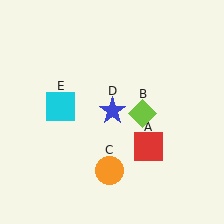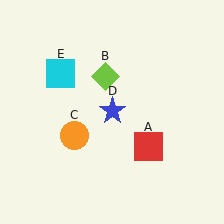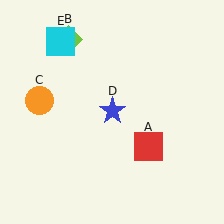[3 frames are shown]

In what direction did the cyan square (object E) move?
The cyan square (object E) moved up.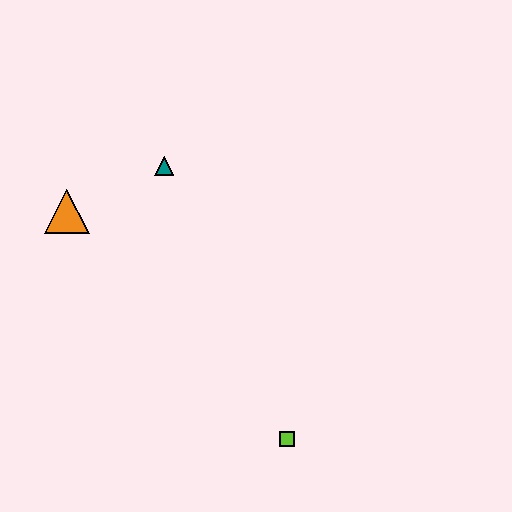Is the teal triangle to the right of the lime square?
No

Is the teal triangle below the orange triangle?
No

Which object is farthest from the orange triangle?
The lime square is farthest from the orange triangle.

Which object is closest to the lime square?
The teal triangle is closest to the lime square.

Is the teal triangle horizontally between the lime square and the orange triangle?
Yes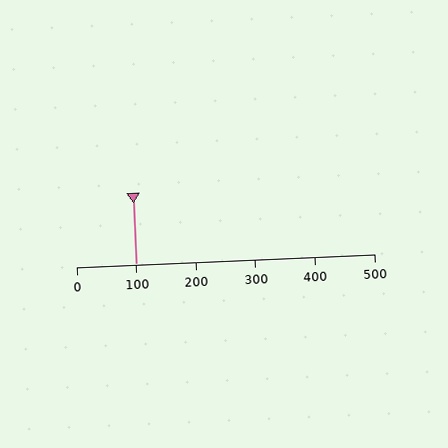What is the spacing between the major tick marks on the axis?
The major ticks are spaced 100 apart.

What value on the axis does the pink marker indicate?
The marker indicates approximately 100.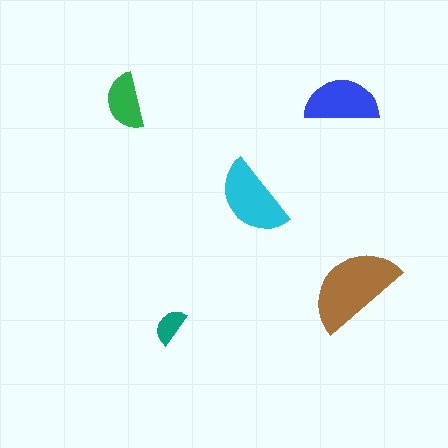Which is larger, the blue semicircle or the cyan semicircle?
The cyan one.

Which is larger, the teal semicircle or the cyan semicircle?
The cyan one.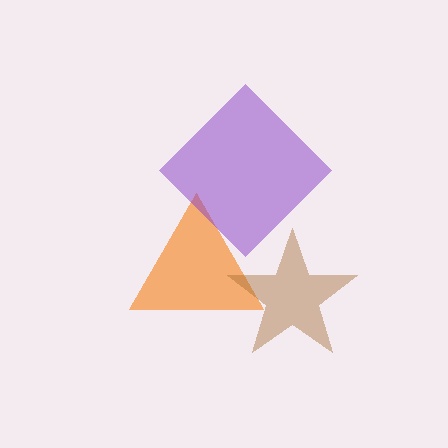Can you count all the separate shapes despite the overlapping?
Yes, there are 3 separate shapes.